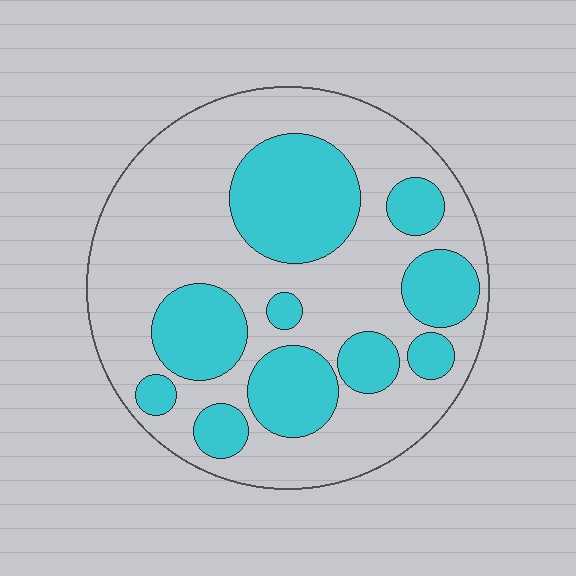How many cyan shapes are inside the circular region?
10.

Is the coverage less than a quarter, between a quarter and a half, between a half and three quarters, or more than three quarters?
Between a quarter and a half.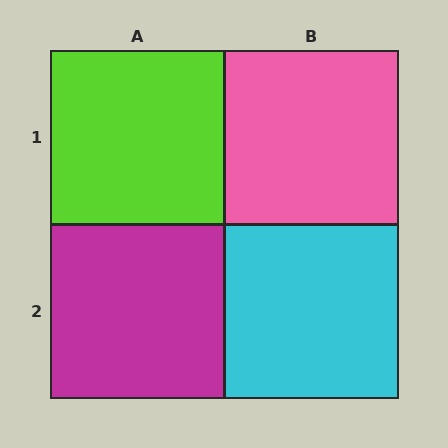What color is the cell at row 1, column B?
Pink.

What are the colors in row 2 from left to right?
Magenta, cyan.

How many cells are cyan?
1 cell is cyan.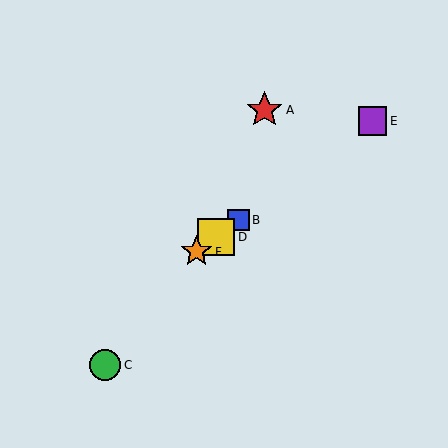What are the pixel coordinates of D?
Object D is at (216, 237).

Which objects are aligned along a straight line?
Objects B, D, E, F are aligned along a straight line.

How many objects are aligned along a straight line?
4 objects (B, D, E, F) are aligned along a straight line.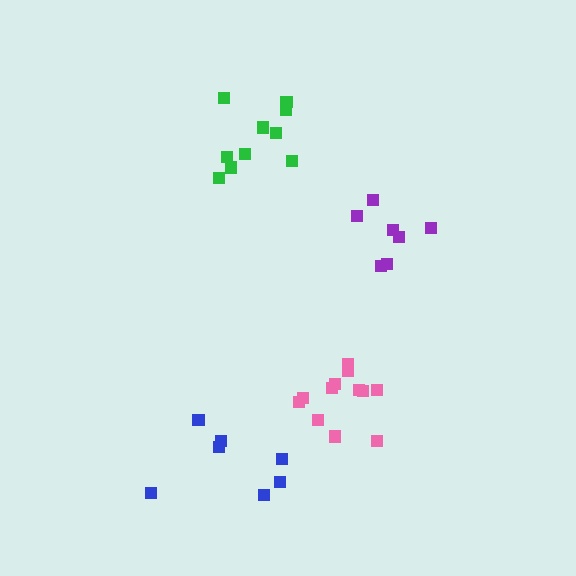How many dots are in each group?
Group 1: 12 dots, Group 2: 11 dots, Group 3: 7 dots, Group 4: 7 dots (37 total).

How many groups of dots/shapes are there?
There are 4 groups.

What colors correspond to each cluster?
The clusters are colored: pink, green, purple, blue.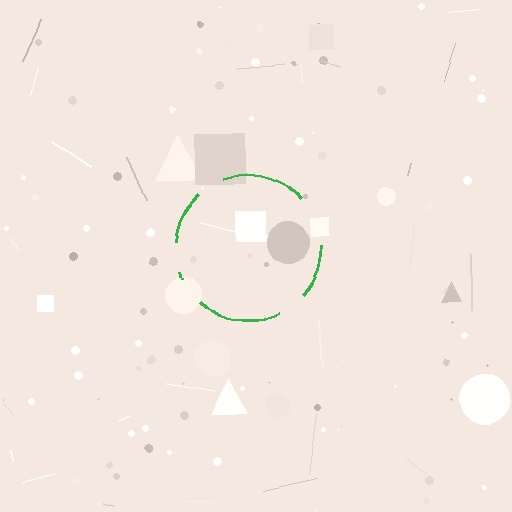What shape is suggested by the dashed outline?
The dashed outline suggests a circle.